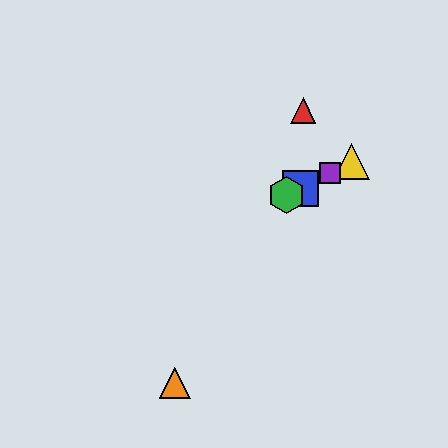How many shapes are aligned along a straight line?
4 shapes (the blue square, the green hexagon, the yellow triangle, the purple square) are aligned along a straight line.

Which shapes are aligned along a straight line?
The blue square, the green hexagon, the yellow triangle, the purple square are aligned along a straight line.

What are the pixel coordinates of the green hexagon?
The green hexagon is at (286, 195).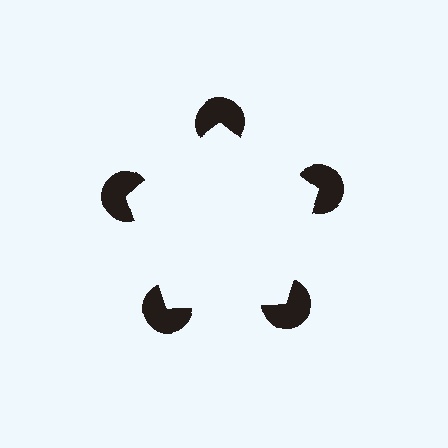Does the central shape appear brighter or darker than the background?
It typically appears slightly brighter than the background, even though no actual brightness change is drawn.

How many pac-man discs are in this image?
There are 5 — one at each vertex of the illusory pentagon.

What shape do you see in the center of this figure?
An illusory pentagon — its edges are inferred from the aligned wedge cuts in the pac-man discs, not physically drawn.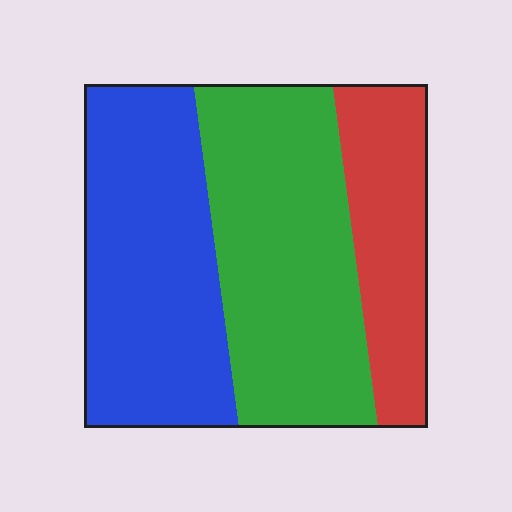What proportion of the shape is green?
Green takes up about two fifths (2/5) of the shape.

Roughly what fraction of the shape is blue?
Blue covers about 40% of the shape.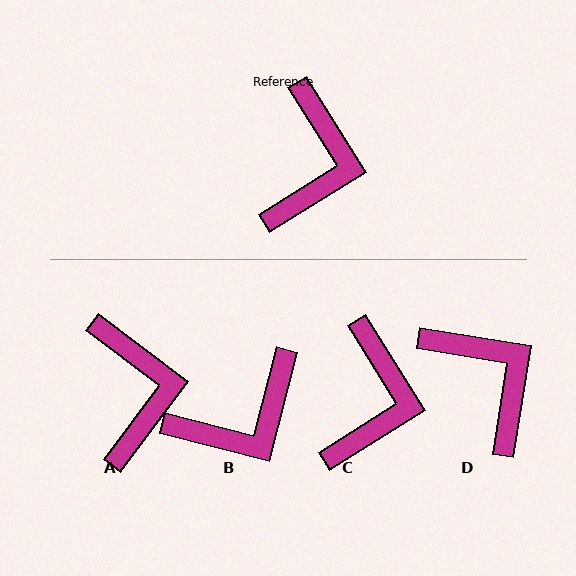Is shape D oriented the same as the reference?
No, it is off by about 49 degrees.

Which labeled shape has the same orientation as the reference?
C.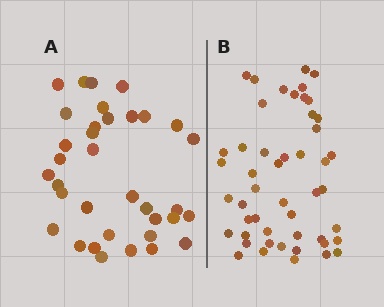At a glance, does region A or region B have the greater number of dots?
Region B (the right region) has more dots.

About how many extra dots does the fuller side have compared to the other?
Region B has approximately 15 more dots than region A.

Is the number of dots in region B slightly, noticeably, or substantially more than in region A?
Region B has noticeably more, but not dramatically so. The ratio is roughly 1.4 to 1.